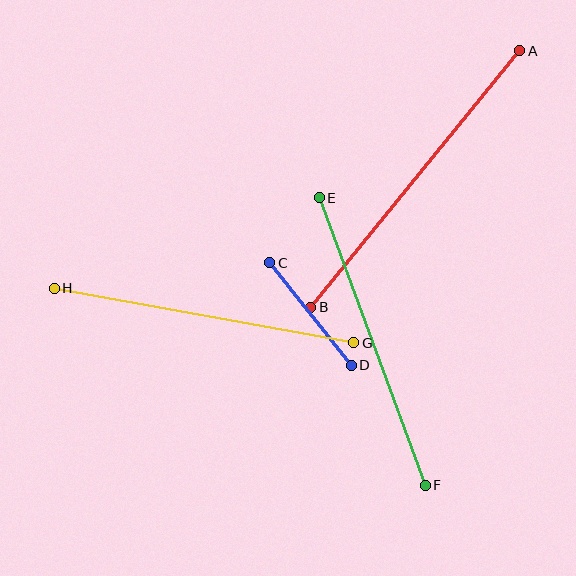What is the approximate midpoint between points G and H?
The midpoint is at approximately (204, 315) pixels.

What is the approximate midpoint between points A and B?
The midpoint is at approximately (415, 179) pixels.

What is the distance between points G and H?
The distance is approximately 304 pixels.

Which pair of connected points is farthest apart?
Points A and B are farthest apart.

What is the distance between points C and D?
The distance is approximately 131 pixels.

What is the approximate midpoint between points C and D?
The midpoint is at approximately (310, 314) pixels.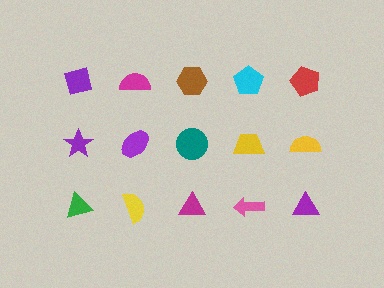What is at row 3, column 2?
A yellow semicircle.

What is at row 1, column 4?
A cyan pentagon.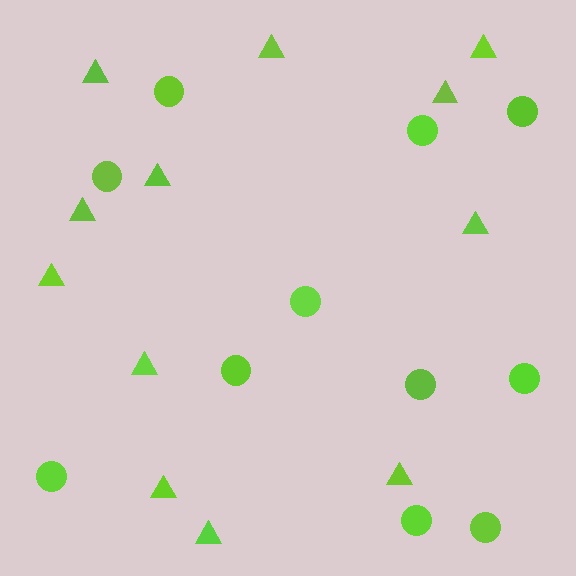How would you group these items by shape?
There are 2 groups: one group of circles (11) and one group of triangles (12).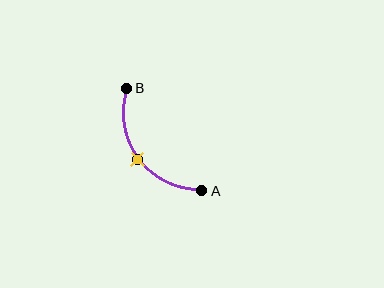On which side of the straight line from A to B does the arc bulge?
The arc bulges below and to the left of the straight line connecting A and B.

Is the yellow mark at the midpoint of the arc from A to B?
Yes. The yellow mark lies on the arc at equal arc-length from both A and B — it is the arc midpoint.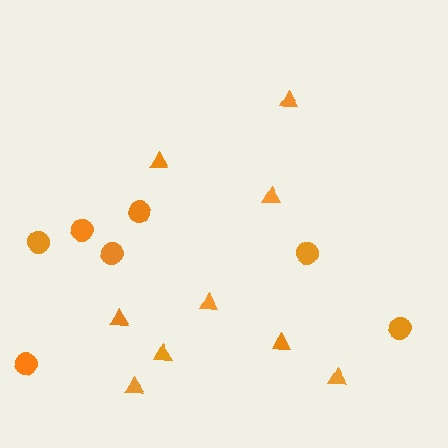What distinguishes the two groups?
There are 2 groups: one group of triangles (9) and one group of circles (7).